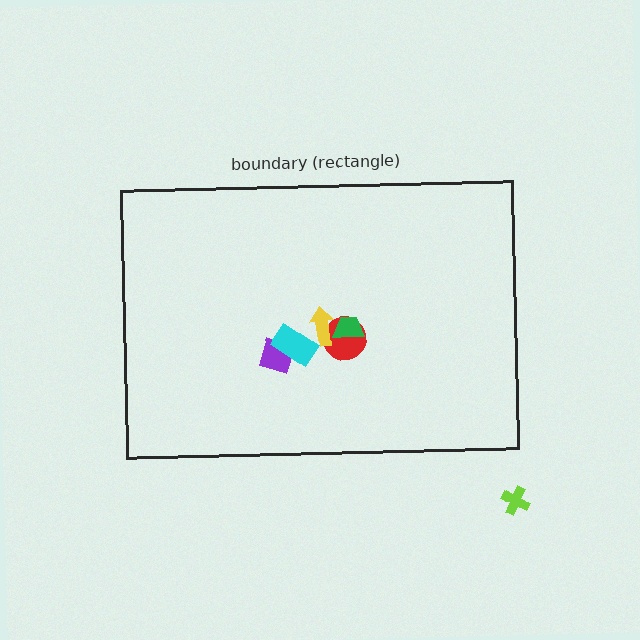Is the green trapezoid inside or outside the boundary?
Inside.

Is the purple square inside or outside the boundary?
Inside.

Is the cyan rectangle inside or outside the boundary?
Inside.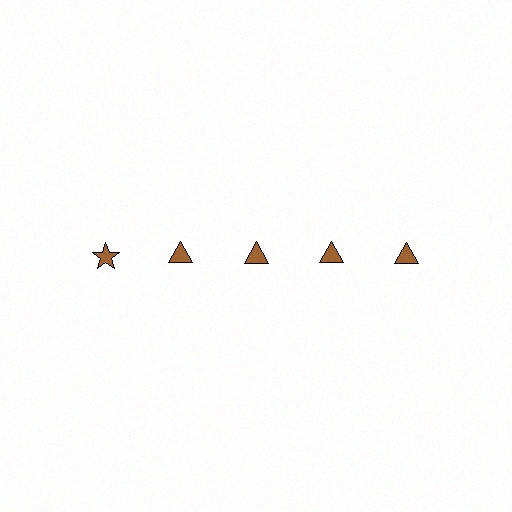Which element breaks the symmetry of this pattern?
The brown star in the top row, leftmost column breaks the symmetry. All other shapes are brown triangles.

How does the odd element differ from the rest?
It has a different shape: star instead of triangle.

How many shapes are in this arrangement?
There are 5 shapes arranged in a grid pattern.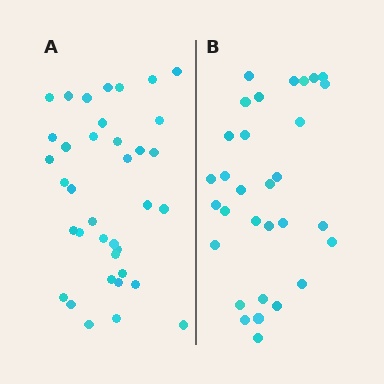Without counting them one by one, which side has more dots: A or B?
Region A (the left region) has more dots.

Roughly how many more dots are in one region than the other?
Region A has about 6 more dots than region B.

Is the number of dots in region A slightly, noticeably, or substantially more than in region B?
Region A has only slightly more — the two regions are fairly close. The ratio is roughly 1.2 to 1.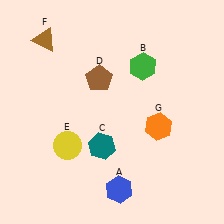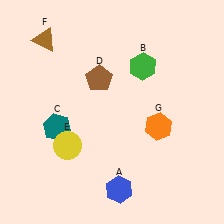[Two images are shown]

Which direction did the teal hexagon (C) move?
The teal hexagon (C) moved left.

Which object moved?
The teal hexagon (C) moved left.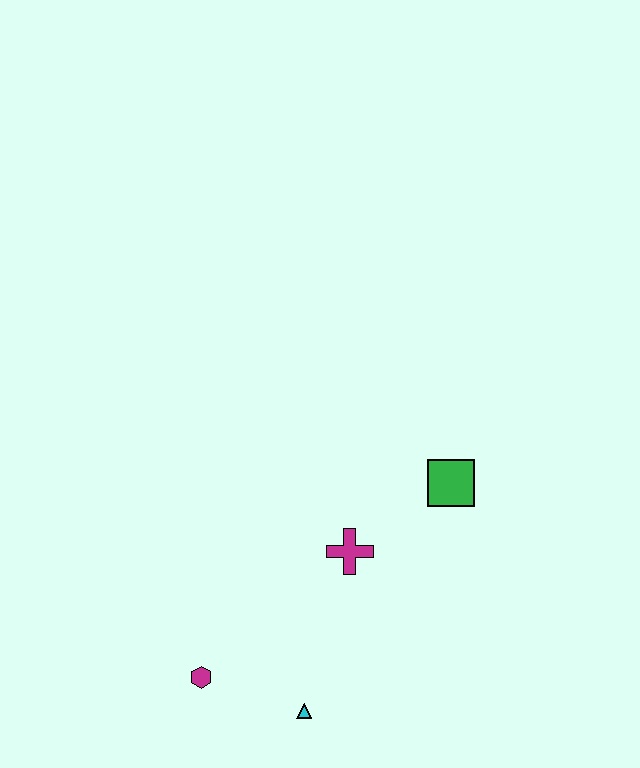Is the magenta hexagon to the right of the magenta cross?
No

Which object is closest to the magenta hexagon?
The cyan triangle is closest to the magenta hexagon.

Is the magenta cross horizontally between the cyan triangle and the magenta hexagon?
No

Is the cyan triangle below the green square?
Yes